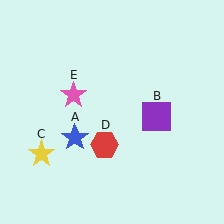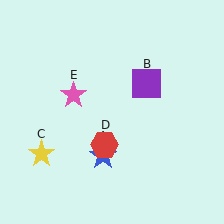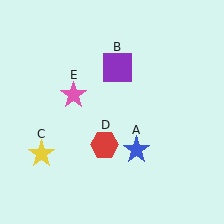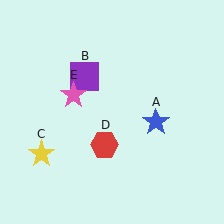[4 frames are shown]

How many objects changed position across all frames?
2 objects changed position: blue star (object A), purple square (object B).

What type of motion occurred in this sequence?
The blue star (object A), purple square (object B) rotated counterclockwise around the center of the scene.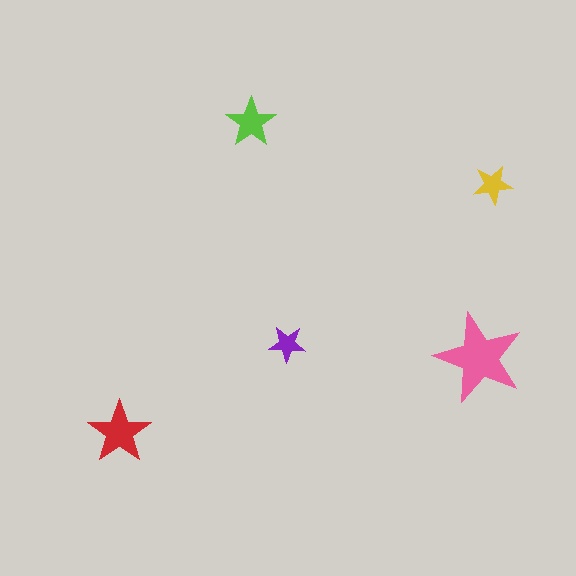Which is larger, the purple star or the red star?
The red one.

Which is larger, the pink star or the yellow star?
The pink one.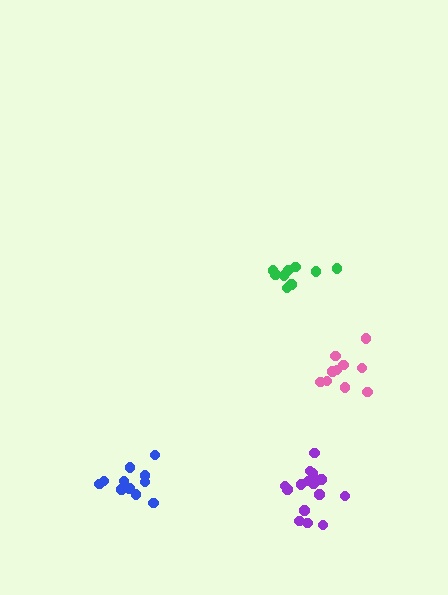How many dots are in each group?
Group 1: 15 dots, Group 2: 9 dots, Group 3: 11 dots, Group 4: 10 dots (45 total).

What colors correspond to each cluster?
The clusters are colored: purple, green, blue, pink.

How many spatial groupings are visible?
There are 4 spatial groupings.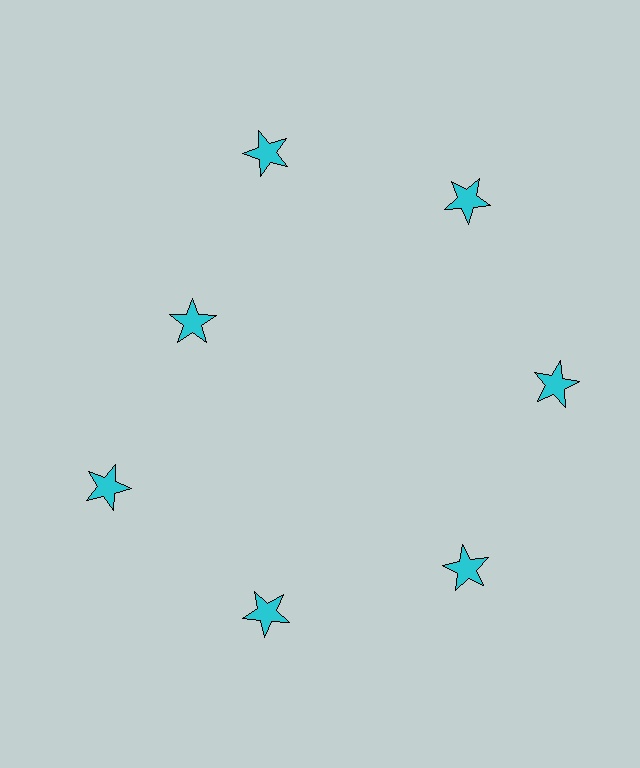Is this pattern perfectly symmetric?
No. The 7 cyan stars are arranged in a ring, but one element near the 10 o'clock position is pulled inward toward the center, breaking the 7-fold rotational symmetry.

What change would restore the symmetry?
The symmetry would be restored by moving it outward, back onto the ring so that all 7 stars sit at equal angles and equal distance from the center.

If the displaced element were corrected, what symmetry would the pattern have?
It would have 7-fold rotational symmetry — the pattern would map onto itself every 51 degrees.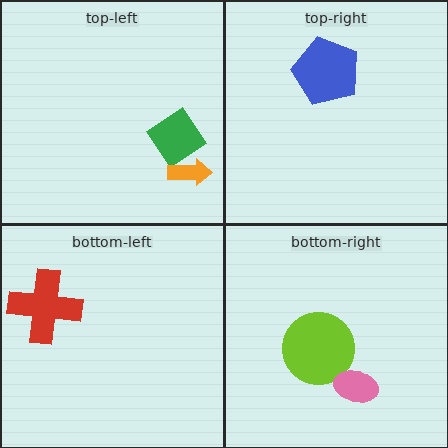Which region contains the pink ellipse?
The bottom-right region.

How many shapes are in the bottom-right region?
2.